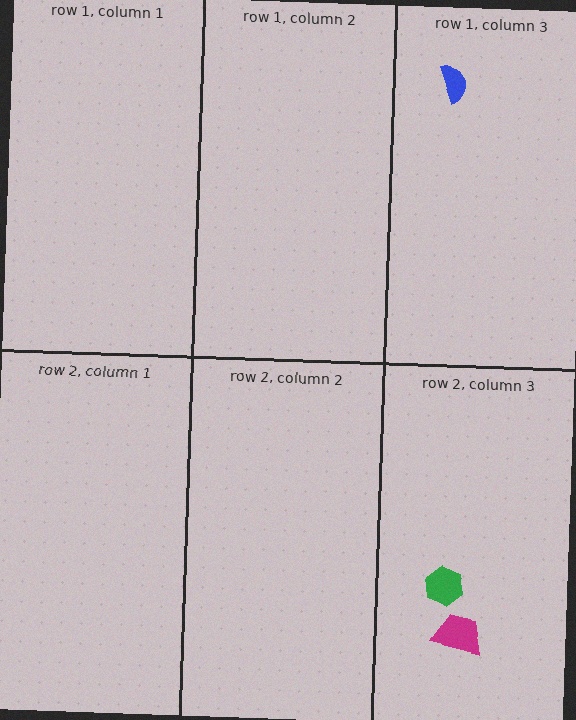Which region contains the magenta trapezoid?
The row 2, column 3 region.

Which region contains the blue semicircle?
The row 1, column 3 region.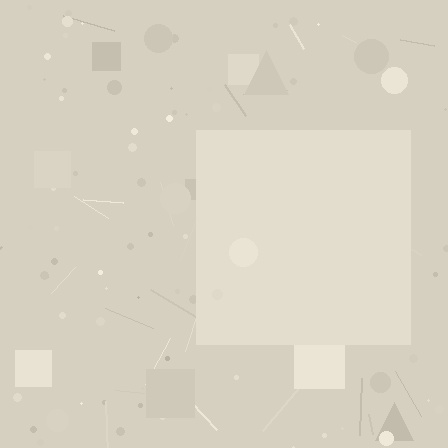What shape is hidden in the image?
A square is hidden in the image.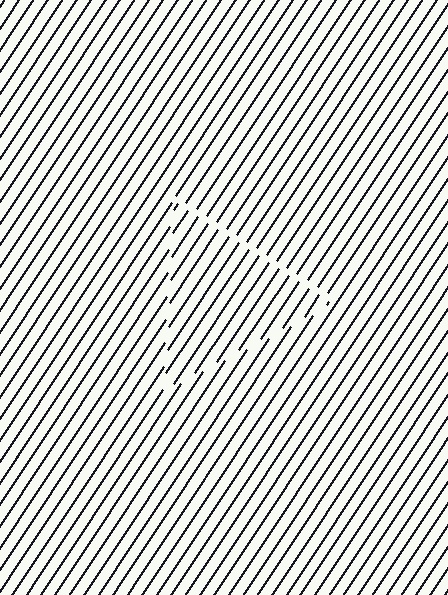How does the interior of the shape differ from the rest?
The interior of the shape contains the same grating, shifted by half a period — the contour is defined by the phase discontinuity where line-ends from the inner and outer gratings abut.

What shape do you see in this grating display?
An illusory triangle. The interior of the shape contains the same grating, shifted by half a period — the contour is defined by the phase discontinuity where line-ends from the inner and outer gratings abut.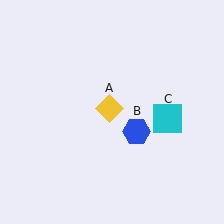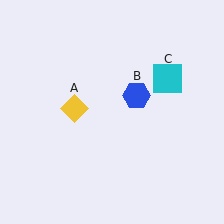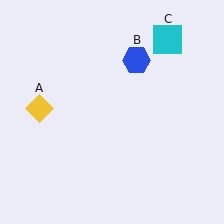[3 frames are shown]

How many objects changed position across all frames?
3 objects changed position: yellow diamond (object A), blue hexagon (object B), cyan square (object C).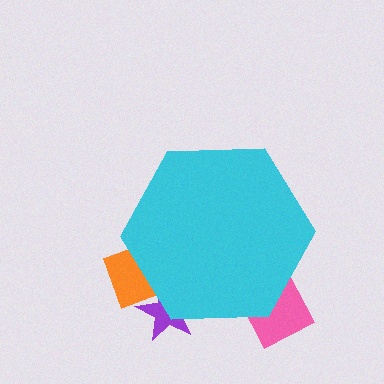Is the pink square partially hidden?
Yes, the pink square is partially hidden behind the cyan hexagon.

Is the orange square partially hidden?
Yes, the orange square is partially hidden behind the cyan hexagon.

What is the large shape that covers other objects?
A cyan hexagon.